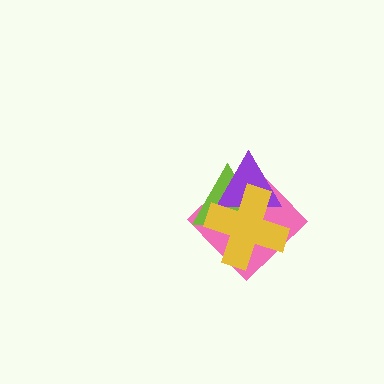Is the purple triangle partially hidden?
Yes, it is partially covered by another shape.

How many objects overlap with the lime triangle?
3 objects overlap with the lime triangle.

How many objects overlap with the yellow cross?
3 objects overlap with the yellow cross.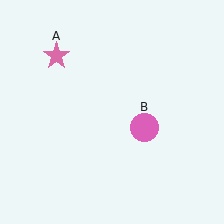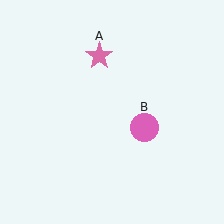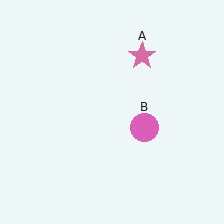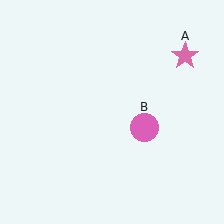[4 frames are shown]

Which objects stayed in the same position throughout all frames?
Pink circle (object B) remained stationary.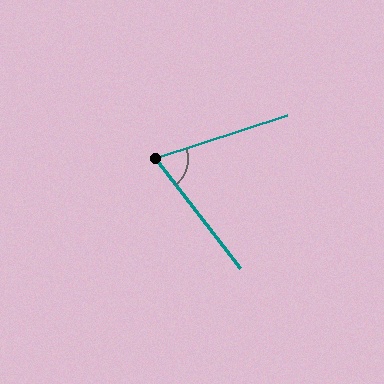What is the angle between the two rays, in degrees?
Approximately 70 degrees.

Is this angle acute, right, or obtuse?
It is acute.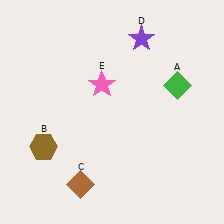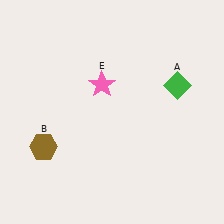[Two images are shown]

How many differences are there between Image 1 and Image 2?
There are 2 differences between the two images.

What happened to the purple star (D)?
The purple star (D) was removed in Image 2. It was in the top-right area of Image 1.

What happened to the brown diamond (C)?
The brown diamond (C) was removed in Image 2. It was in the bottom-left area of Image 1.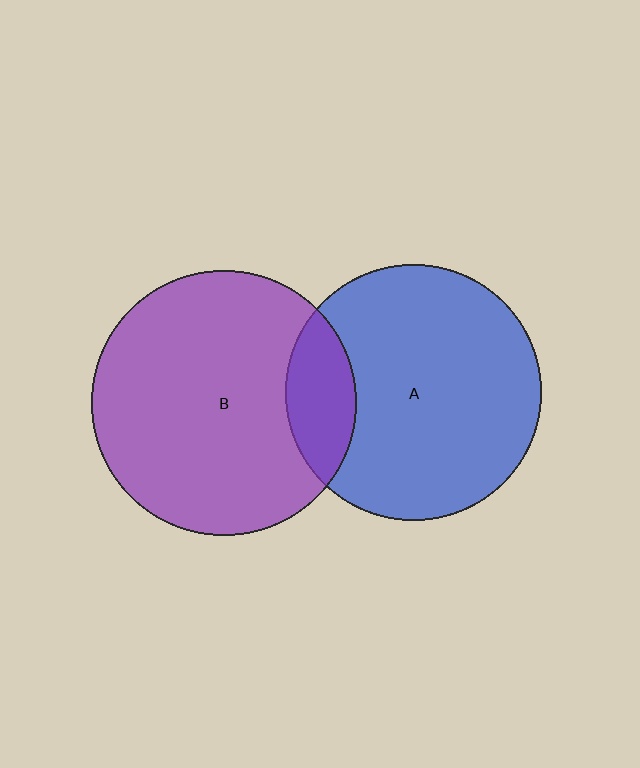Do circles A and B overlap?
Yes.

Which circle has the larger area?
Circle B (purple).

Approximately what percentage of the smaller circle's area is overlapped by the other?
Approximately 15%.